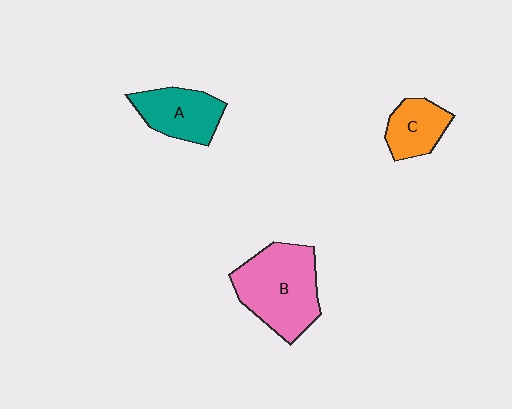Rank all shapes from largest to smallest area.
From largest to smallest: B (pink), A (teal), C (orange).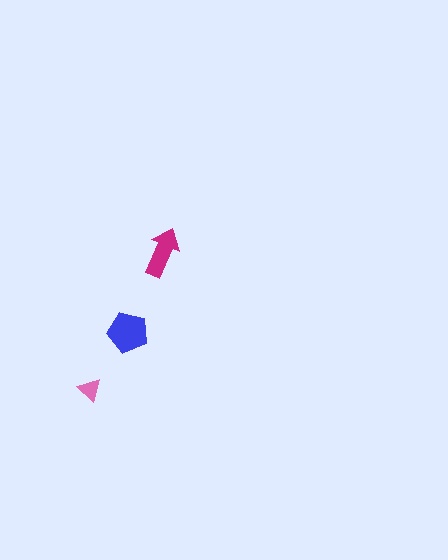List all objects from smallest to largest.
The pink triangle, the magenta arrow, the blue pentagon.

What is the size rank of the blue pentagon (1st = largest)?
1st.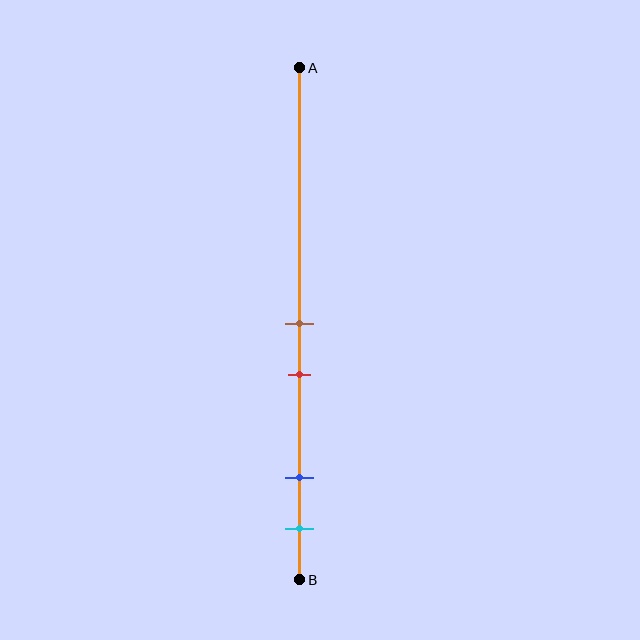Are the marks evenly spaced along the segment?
No, the marks are not evenly spaced.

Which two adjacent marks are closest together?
The brown and red marks are the closest adjacent pair.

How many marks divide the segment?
There are 4 marks dividing the segment.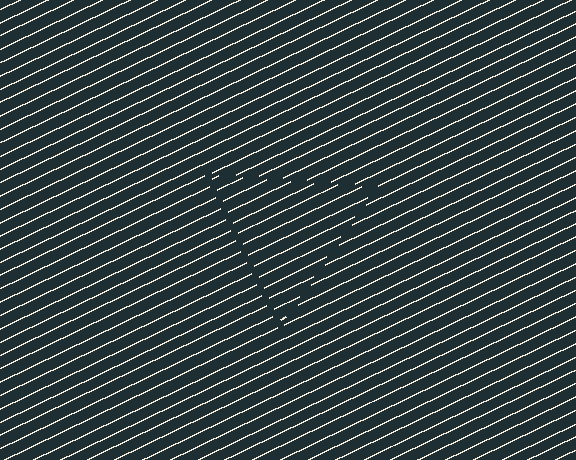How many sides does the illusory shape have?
3 sides — the line-ends trace a triangle.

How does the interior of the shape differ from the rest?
The interior of the shape contains the same grating, shifted by half a period — the contour is defined by the phase discontinuity where line-ends from the inner and outer gratings abut.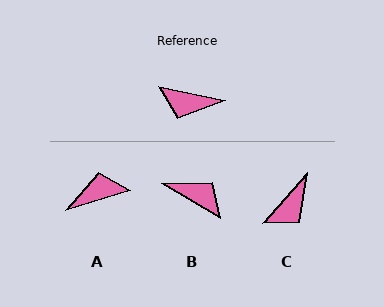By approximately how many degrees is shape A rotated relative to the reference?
Approximately 150 degrees clockwise.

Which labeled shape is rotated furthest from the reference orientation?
B, about 162 degrees away.